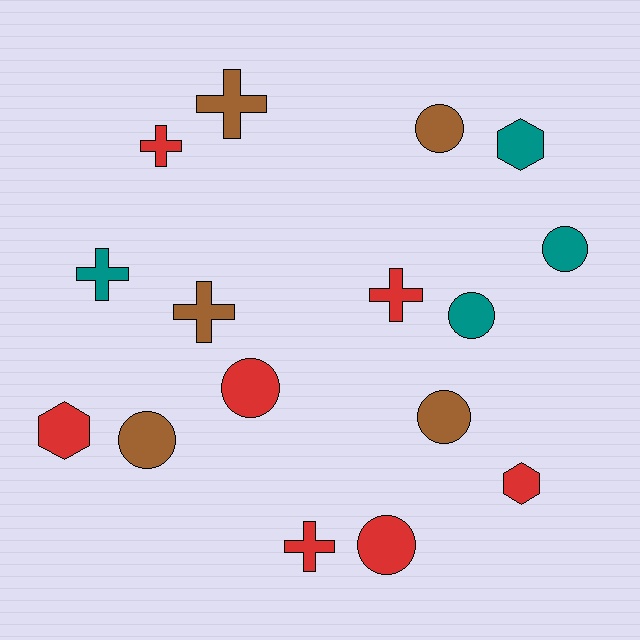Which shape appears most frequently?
Circle, with 7 objects.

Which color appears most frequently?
Red, with 7 objects.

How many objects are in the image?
There are 16 objects.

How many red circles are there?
There are 2 red circles.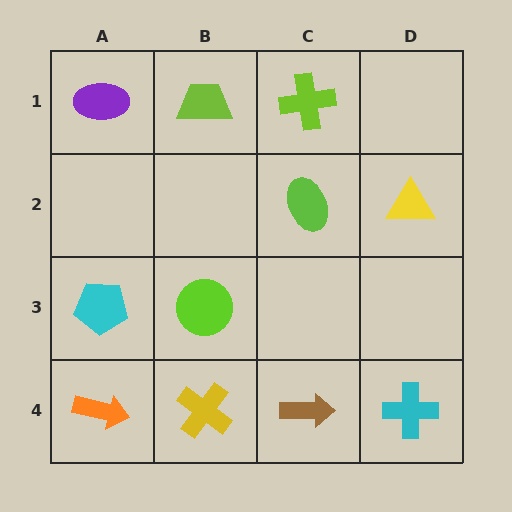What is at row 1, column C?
A lime cross.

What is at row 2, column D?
A yellow triangle.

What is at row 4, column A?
An orange arrow.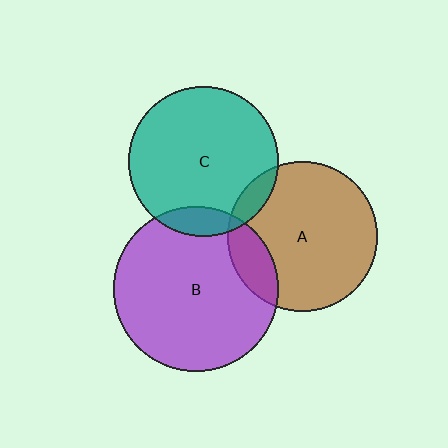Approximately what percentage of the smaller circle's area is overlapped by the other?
Approximately 10%.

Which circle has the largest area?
Circle B (purple).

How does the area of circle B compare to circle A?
Approximately 1.2 times.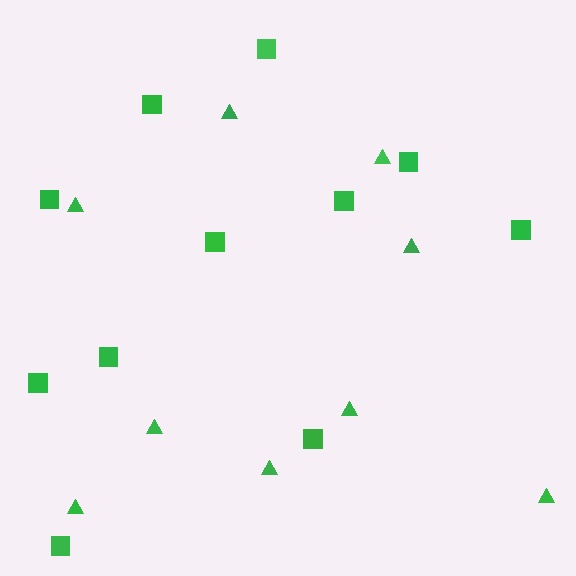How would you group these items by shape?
There are 2 groups: one group of squares (11) and one group of triangles (9).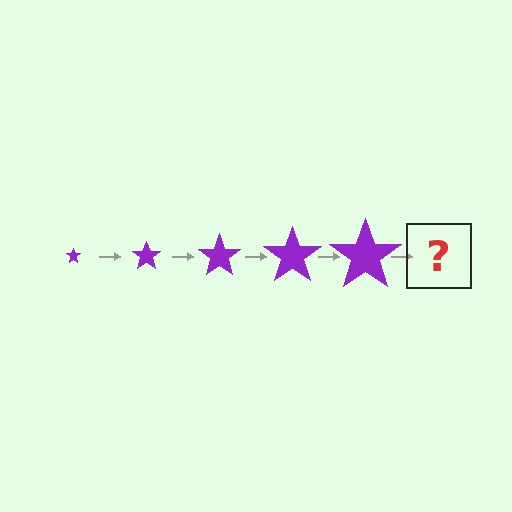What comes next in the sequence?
The next element should be a purple star, larger than the previous one.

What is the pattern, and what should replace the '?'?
The pattern is that the star gets progressively larger each step. The '?' should be a purple star, larger than the previous one.